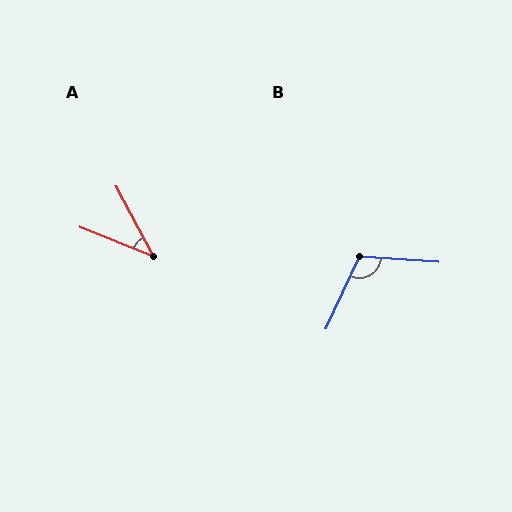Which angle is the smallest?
A, at approximately 40 degrees.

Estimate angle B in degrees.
Approximately 111 degrees.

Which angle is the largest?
B, at approximately 111 degrees.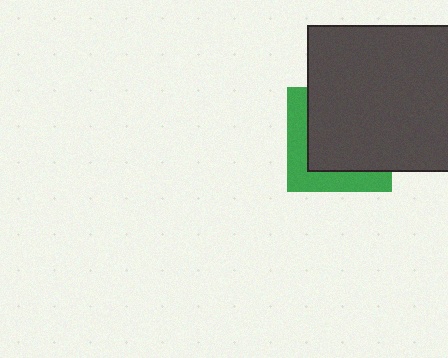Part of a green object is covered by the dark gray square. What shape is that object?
It is a square.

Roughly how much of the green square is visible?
A small part of it is visible (roughly 35%).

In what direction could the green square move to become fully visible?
The green square could move toward the lower-left. That would shift it out from behind the dark gray square entirely.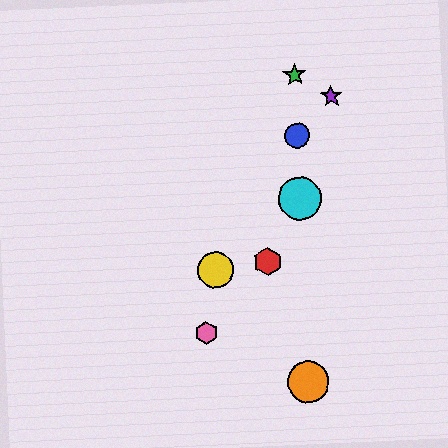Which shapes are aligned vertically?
The blue circle, the green star, the orange circle, the cyan circle are aligned vertically.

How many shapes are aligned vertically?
4 shapes (the blue circle, the green star, the orange circle, the cyan circle) are aligned vertically.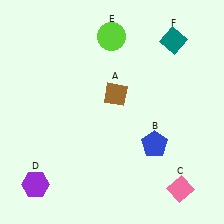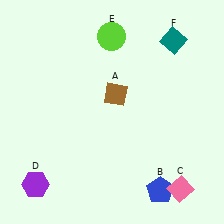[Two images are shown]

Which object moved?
The blue pentagon (B) moved down.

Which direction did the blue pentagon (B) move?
The blue pentagon (B) moved down.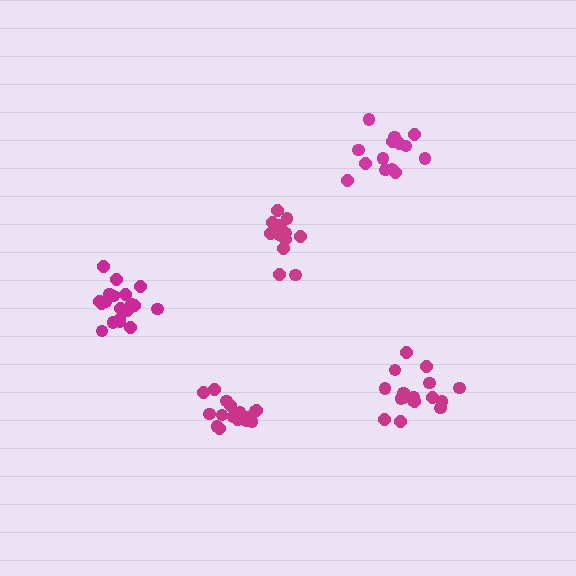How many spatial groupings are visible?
There are 5 spatial groupings.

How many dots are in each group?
Group 1: 14 dots, Group 2: 14 dots, Group 3: 20 dots, Group 4: 18 dots, Group 5: 16 dots (82 total).